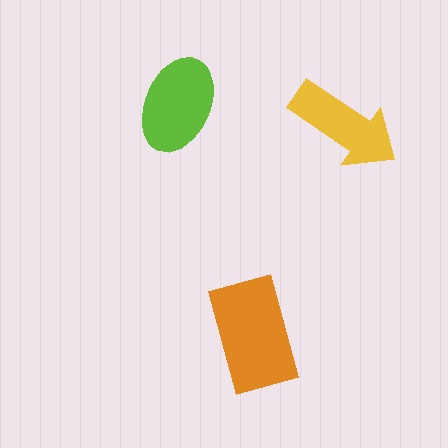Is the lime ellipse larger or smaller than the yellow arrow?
Larger.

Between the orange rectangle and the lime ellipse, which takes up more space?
The orange rectangle.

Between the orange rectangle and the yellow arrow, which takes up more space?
The orange rectangle.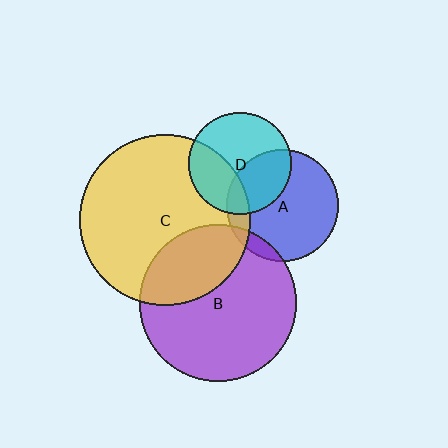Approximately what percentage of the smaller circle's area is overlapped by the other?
Approximately 35%.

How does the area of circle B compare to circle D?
Approximately 2.4 times.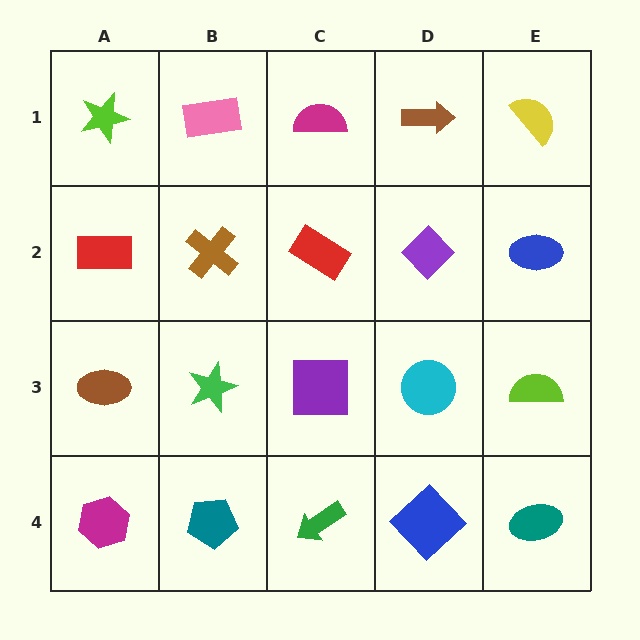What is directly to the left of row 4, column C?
A teal pentagon.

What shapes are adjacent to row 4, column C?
A purple square (row 3, column C), a teal pentagon (row 4, column B), a blue diamond (row 4, column D).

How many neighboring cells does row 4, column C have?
3.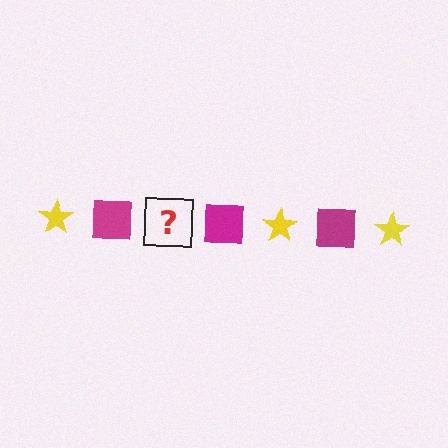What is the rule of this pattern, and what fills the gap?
The rule is that the pattern alternates between yellow star and magenta square. The gap should be filled with a yellow star.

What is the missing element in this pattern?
The missing element is a yellow star.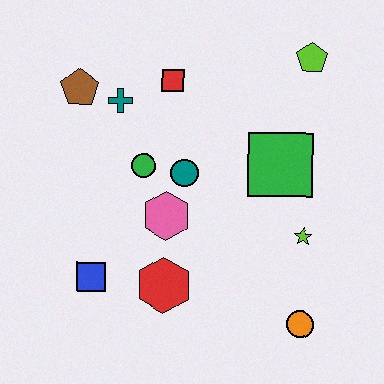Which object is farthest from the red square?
The orange circle is farthest from the red square.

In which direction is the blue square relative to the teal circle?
The blue square is below the teal circle.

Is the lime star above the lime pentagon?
No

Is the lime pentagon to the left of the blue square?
No